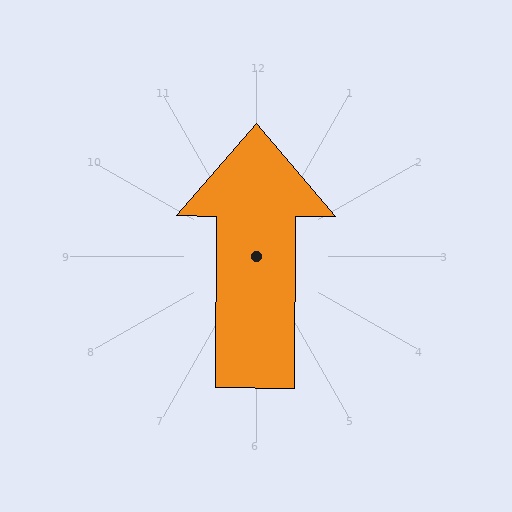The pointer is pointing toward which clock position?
Roughly 12 o'clock.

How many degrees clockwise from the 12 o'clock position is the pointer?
Approximately 0 degrees.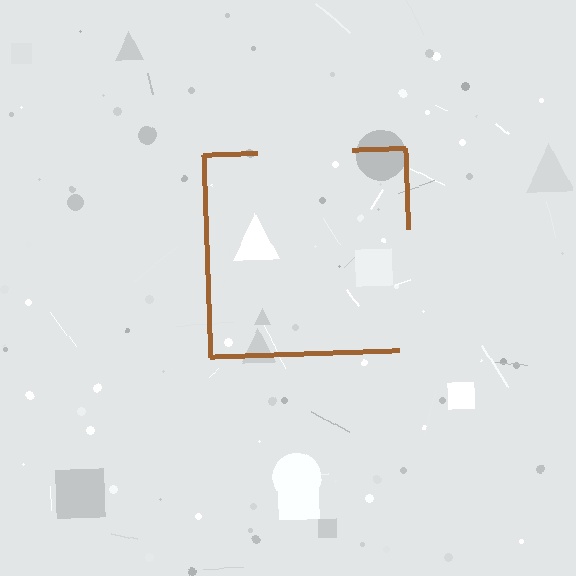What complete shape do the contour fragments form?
The contour fragments form a square.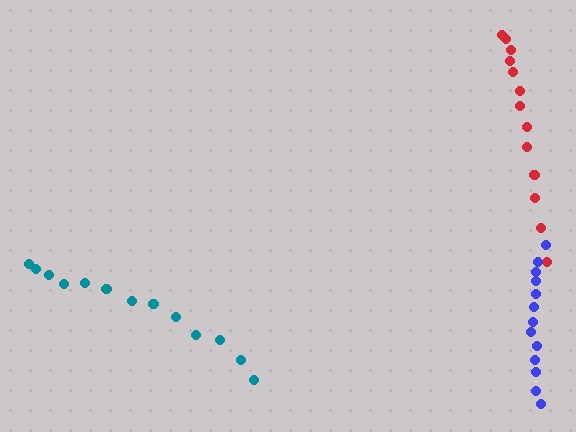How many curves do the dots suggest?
There are 3 distinct paths.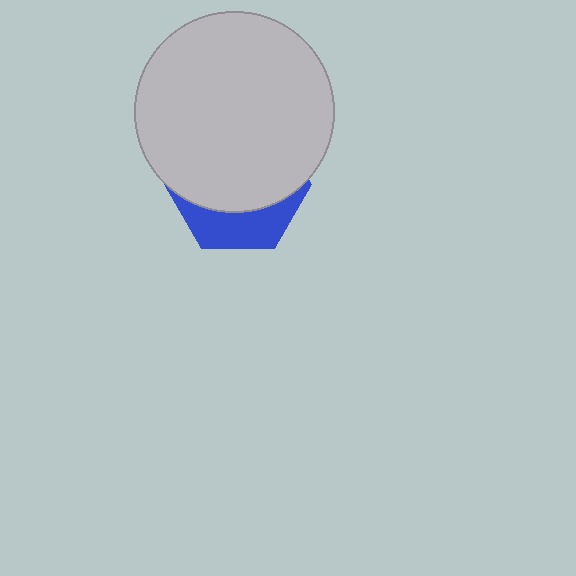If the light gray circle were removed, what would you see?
You would see the complete blue hexagon.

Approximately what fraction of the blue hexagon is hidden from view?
Roughly 69% of the blue hexagon is hidden behind the light gray circle.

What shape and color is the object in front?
The object in front is a light gray circle.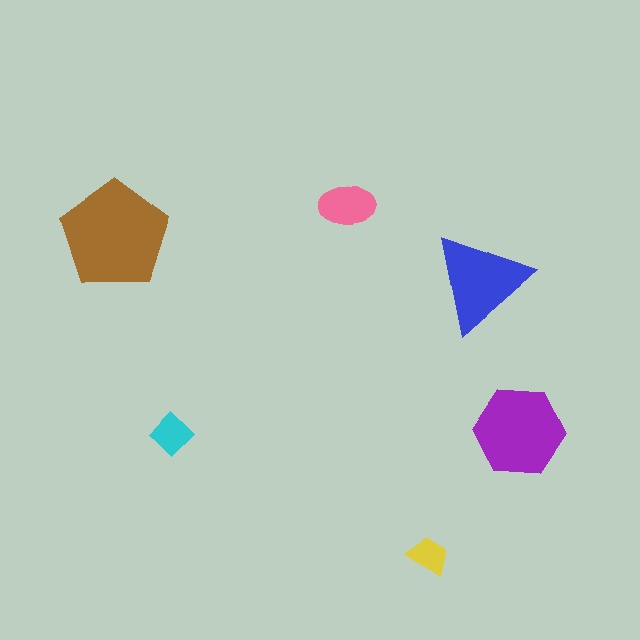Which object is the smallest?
The yellow trapezoid.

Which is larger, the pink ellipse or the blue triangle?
The blue triangle.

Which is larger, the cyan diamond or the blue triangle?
The blue triangle.